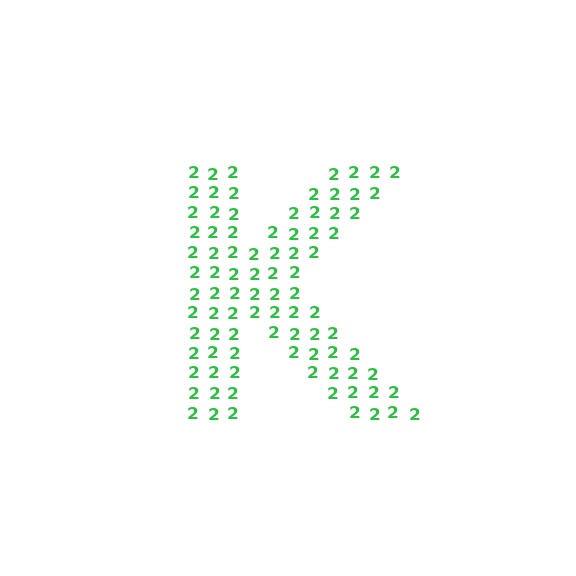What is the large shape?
The large shape is the letter K.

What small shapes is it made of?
It is made of small digit 2's.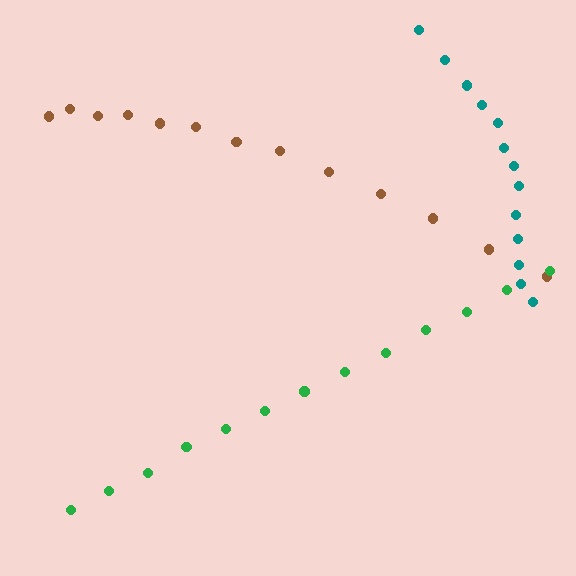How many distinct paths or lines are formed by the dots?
There are 3 distinct paths.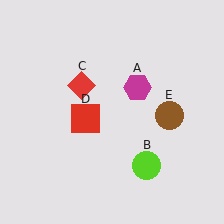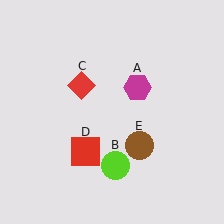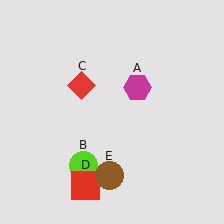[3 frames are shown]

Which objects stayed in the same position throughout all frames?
Magenta hexagon (object A) and red diamond (object C) remained stationary.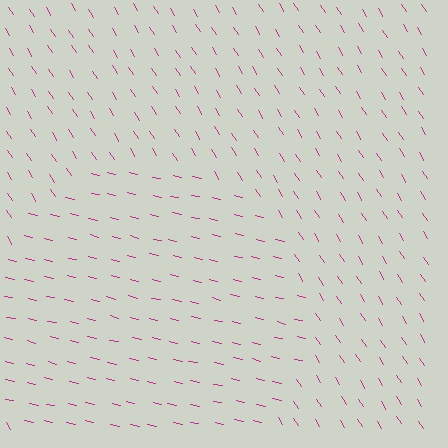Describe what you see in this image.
The image is filled with small magenta line segments. A circle region in the image has lines oriented differently from the surrounding lines, creating a visible texture boundary.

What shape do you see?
I see a circle.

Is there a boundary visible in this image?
Yes, there is a texture boundary formed by a change in line orientation.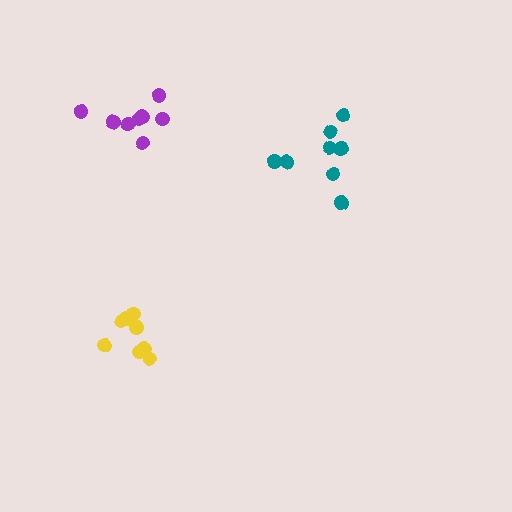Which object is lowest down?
The yellow cluster is bottommost.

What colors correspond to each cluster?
The clusters are colored: purple, yellow, teal.